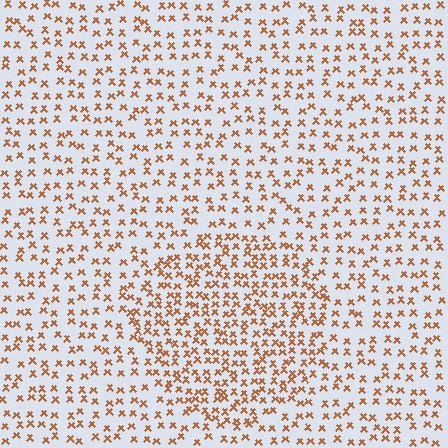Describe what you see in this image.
The image contains small brown elements arranged at two different densities. A circle-shaped region is visible where the elements are more densely packed than the surrounding area.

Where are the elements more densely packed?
The elements are more densely packed inside the circle boundary.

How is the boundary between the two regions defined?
The boundary is defined by a change in element density (approximately 1.7x ratio). All elements are the same color, size, and shape.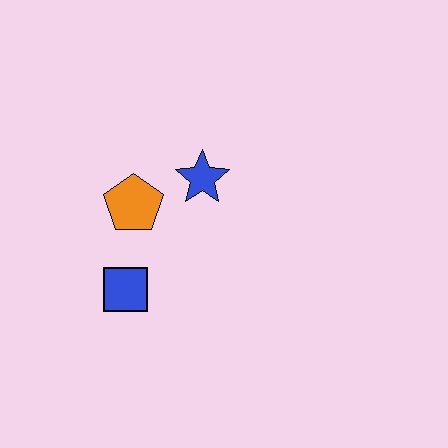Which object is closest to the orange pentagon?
The blue star is closest to the orange pentagon.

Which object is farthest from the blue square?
The blue star is farthest from the blue square.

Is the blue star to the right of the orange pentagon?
Yes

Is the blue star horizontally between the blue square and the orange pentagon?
No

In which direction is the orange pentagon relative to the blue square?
The orange pentagon is above the blue square.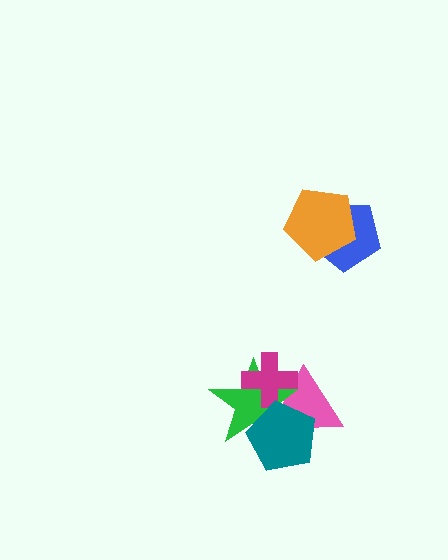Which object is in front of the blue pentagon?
The orange pentagon is in front of the blue pentagon.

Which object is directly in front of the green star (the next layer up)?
The magenta cross is directly in front of the green star.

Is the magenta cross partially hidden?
Yes, it is partially covered by another shape.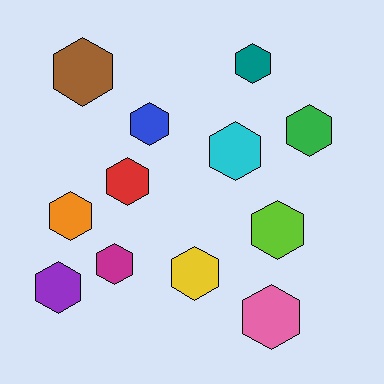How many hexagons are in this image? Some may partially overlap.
There are 12 hexagons.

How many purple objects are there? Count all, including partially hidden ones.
There is 1 purple object.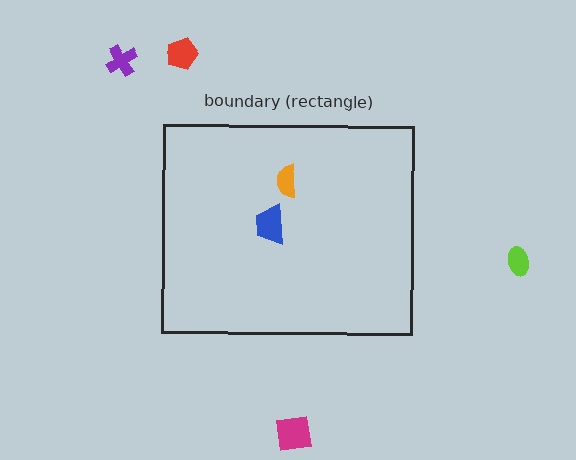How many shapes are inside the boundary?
2 inside, 4 outside.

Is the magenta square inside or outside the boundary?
Outside.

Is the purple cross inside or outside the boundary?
Outside.